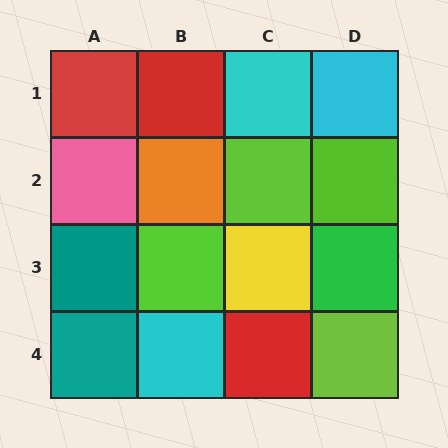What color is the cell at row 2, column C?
Lime.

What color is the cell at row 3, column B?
Lime.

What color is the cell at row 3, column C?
Yellow.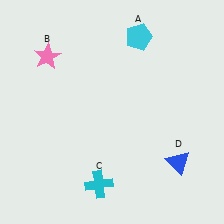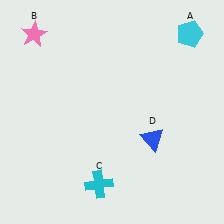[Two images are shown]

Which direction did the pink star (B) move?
The pink star (B) moved up.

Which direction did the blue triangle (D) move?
The blue triangle (D) moved left.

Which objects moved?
The objects that moved are: the cyan pentagon (A), the pink star (B), the blue triangle (D).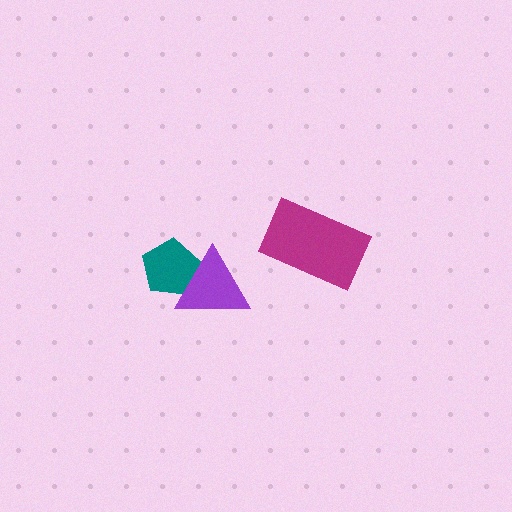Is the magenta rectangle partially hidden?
No, no other shape covers it.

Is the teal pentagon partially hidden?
Yes, it is partially covered by another shape.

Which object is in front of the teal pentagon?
The purple triangle is in front of the teal pentagon.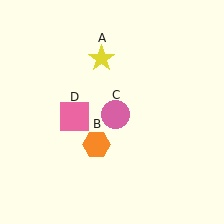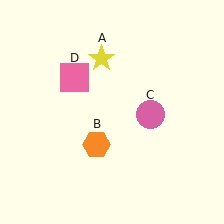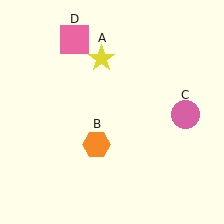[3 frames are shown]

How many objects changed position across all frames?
2 objects changed position: pink circle (object C), pink square (object D).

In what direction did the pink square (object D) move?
The pink square (object D) moved up.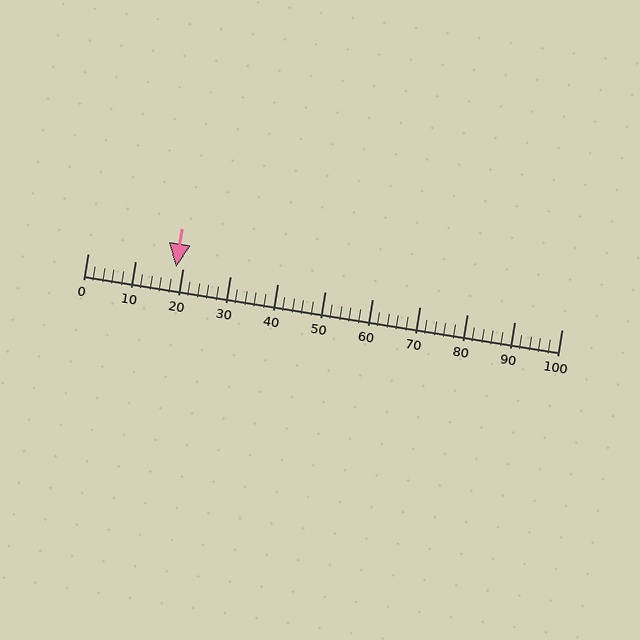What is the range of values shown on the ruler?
The ruler shows values from 0 to 100.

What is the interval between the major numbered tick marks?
The major tick marks are spaced 10 units apart.